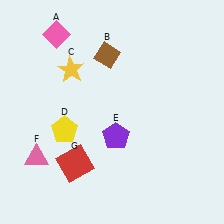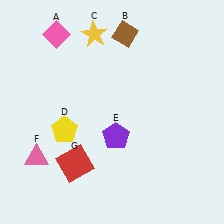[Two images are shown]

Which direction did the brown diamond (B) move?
The brown diamond (B) moved up.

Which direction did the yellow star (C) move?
The yellow star (C) moved up.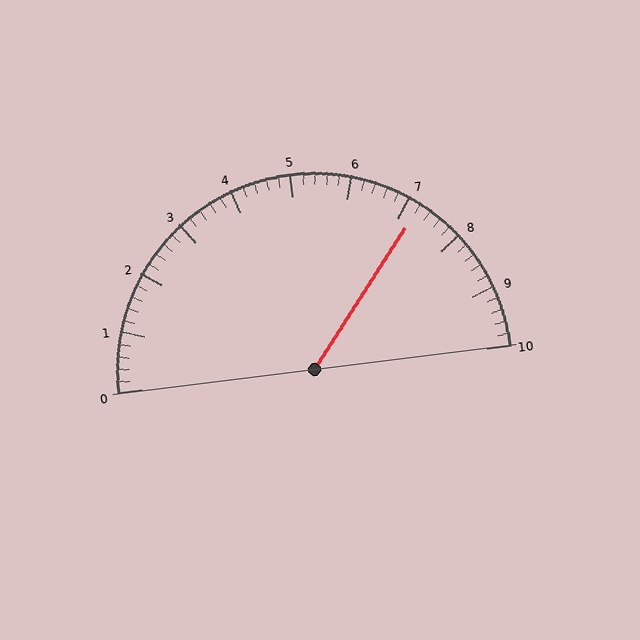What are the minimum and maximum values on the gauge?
The gauge ranges from 0 to 10.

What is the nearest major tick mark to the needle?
The nearest major tick mark is 7.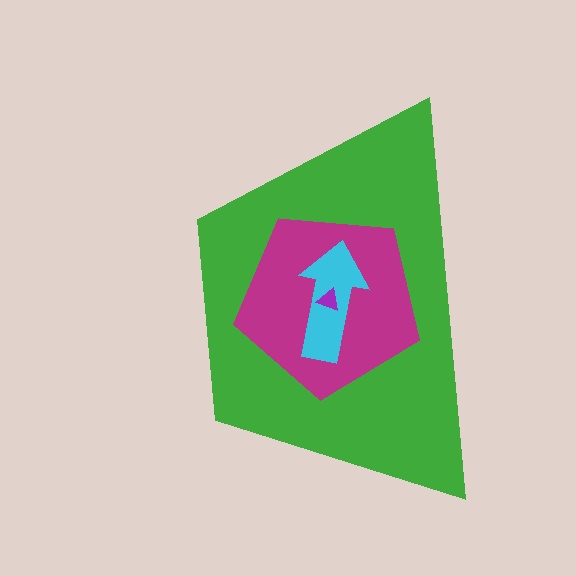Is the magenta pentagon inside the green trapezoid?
Yes.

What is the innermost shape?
The purple triangle.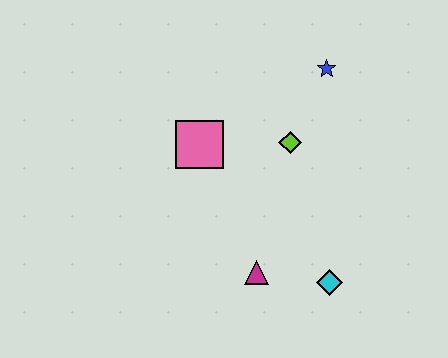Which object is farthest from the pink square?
The cyan diamond is farthest from the pink square.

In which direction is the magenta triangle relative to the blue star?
The magenta triangle is below the blue star.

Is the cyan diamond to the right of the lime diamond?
Yes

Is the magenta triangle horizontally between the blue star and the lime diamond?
No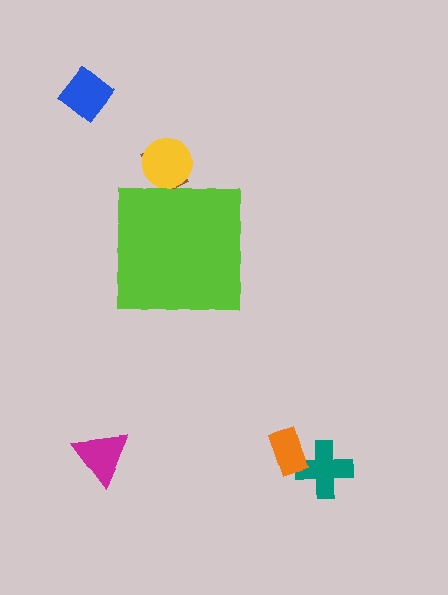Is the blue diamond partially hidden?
No, the blue diamond is fully visible.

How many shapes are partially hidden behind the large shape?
2 shapes are partially hidden.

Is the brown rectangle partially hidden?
Yes, the brown rectangle is partially hidden behind the lime square.